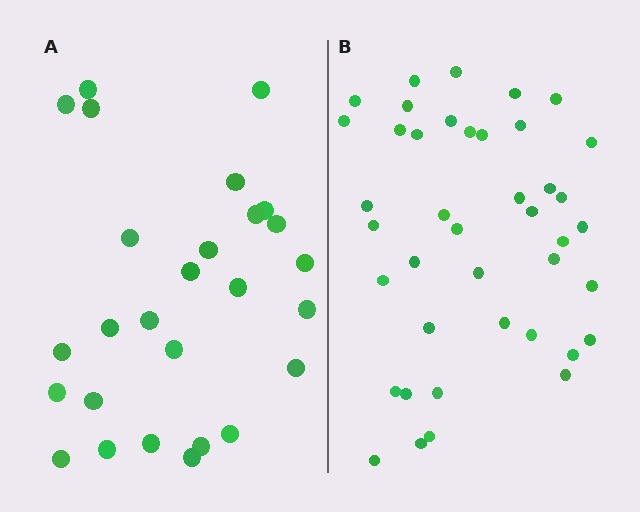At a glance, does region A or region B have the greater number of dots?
Region B (the right region) has more dots.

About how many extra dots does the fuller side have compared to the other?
Region B has approximately 15 more dots than region A.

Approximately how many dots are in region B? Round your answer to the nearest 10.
About 40 dots. (The exact count is 41, which rounds to 40.)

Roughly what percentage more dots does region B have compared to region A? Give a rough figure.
About 50% more.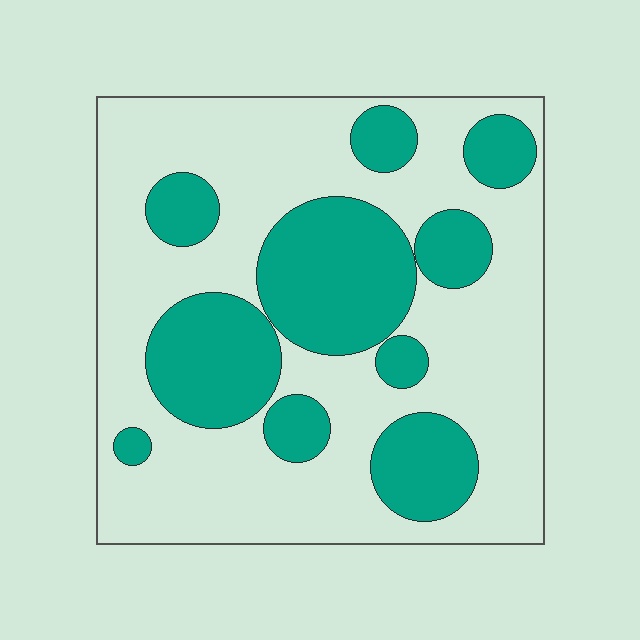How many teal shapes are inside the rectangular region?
10.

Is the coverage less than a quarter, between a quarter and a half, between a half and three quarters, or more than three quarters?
Between a quarter and a half.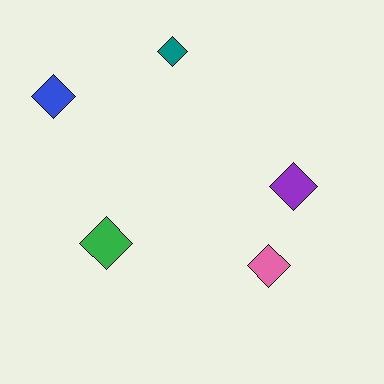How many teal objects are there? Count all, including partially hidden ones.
There is 1 teal object.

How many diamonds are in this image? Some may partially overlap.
There are 5 diamonds.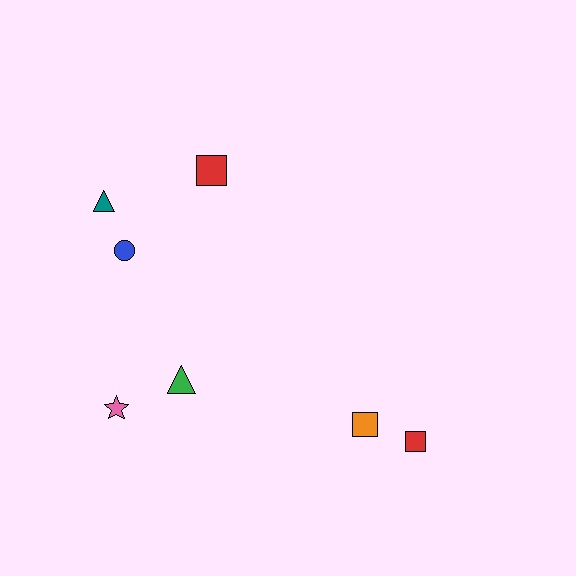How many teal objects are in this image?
There is 1 teal object.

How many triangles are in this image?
There are 2 triangles.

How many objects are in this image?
There are 7 objects.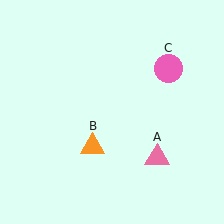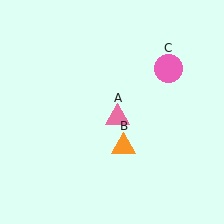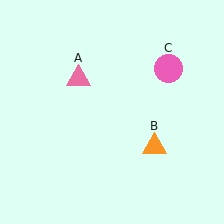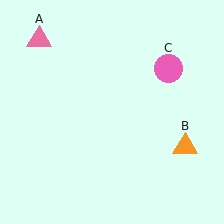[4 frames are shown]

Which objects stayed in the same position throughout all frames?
Pink circle (object C) remained stationary.